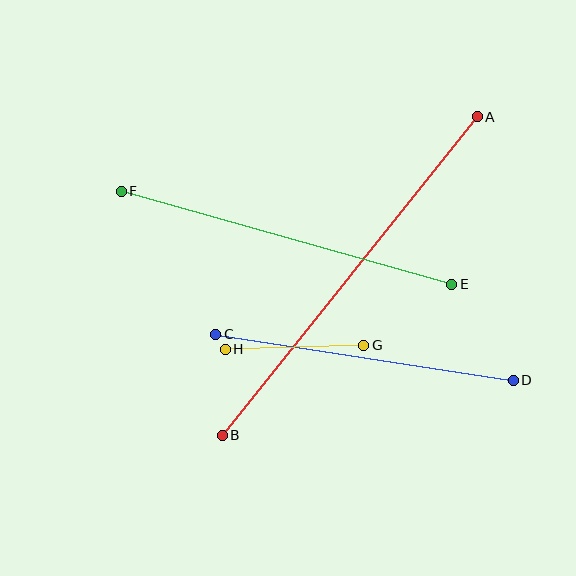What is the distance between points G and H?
The distance is approximately 138 pixels.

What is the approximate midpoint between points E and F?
The midpoint is at approximately (286, 238) pixels.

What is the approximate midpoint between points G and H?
The midpoint is at approximately (294, 347) pixels.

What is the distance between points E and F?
The distance is approximately 343 pixels.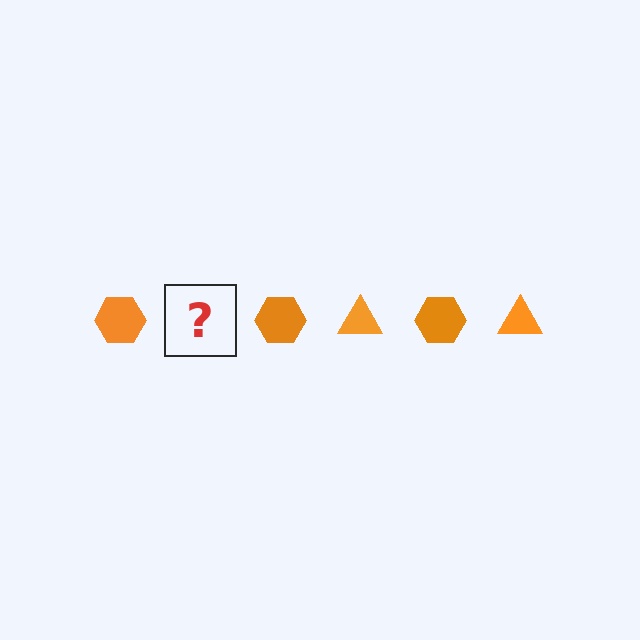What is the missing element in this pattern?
The missing element is an orange triangle.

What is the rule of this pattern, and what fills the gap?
The rule is that the pattern cycles through hexagon, triangle shapes in orange. The gap should be filled with an orange triangle.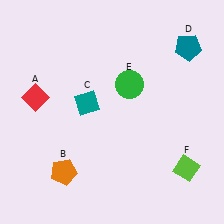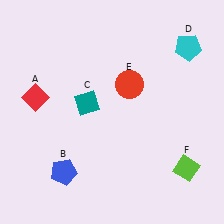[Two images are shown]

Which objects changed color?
B changed from orange to blue. D changed from teal to cyan. E changed from green to red.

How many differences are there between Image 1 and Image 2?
There are 3 differences between the two images.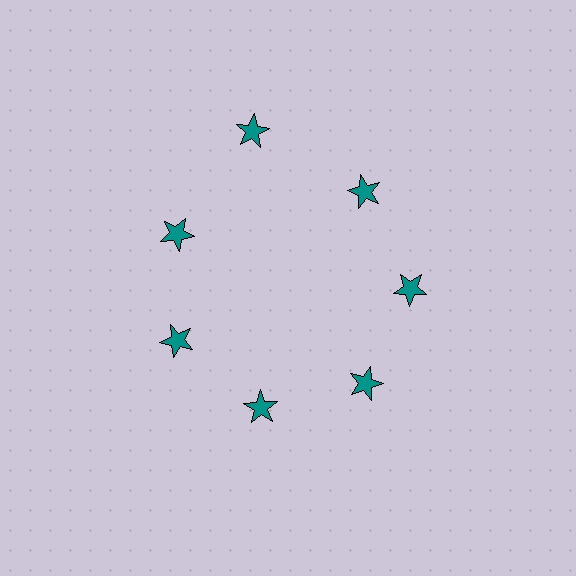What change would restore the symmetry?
The symmetry would be restored by moving it inward, back onto the ring so that all 7 stars sit at equal angles and equal distance from the center.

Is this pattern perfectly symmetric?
No. The 7 teal stars are arranged in a ring, but one element near the 12 o'clock position is pushed outward from the center, breaking the 7-fold rotational symmetry.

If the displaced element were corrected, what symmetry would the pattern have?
It would have 7-fold rotational symmetry — the pattern would map onto itself every 51 degrees.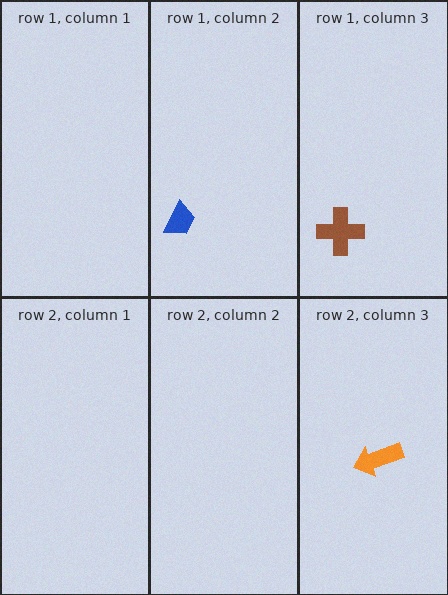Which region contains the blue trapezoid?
The row 1, column 2 region.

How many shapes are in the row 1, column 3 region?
1.